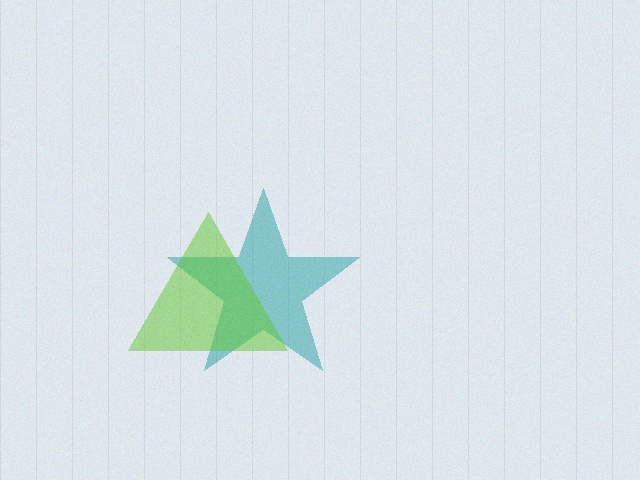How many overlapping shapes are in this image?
There are 2 overlapping shapes in the image.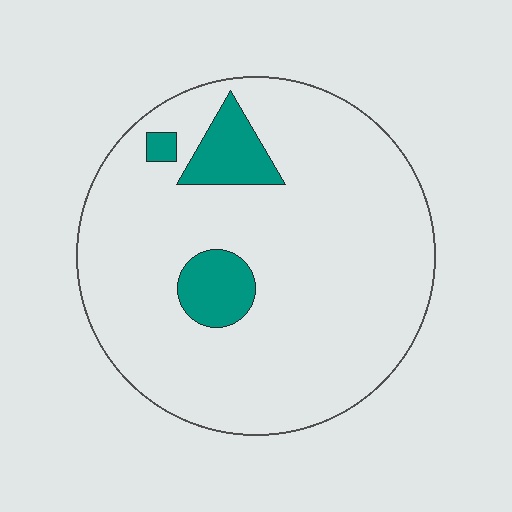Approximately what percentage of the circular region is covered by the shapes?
Approximately 10%.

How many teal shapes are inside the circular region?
3.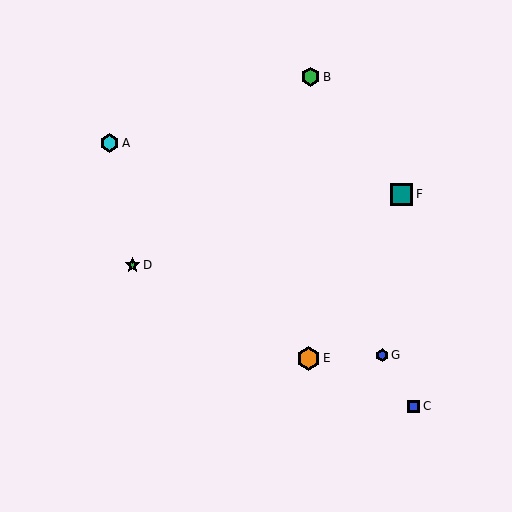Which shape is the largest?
The orange hexagon (labeled E) is the largest.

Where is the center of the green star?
The center of the green star is at (133, 265).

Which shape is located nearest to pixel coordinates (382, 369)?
The blue hexagon (labeled G) at (382, 355) is nearest to that location.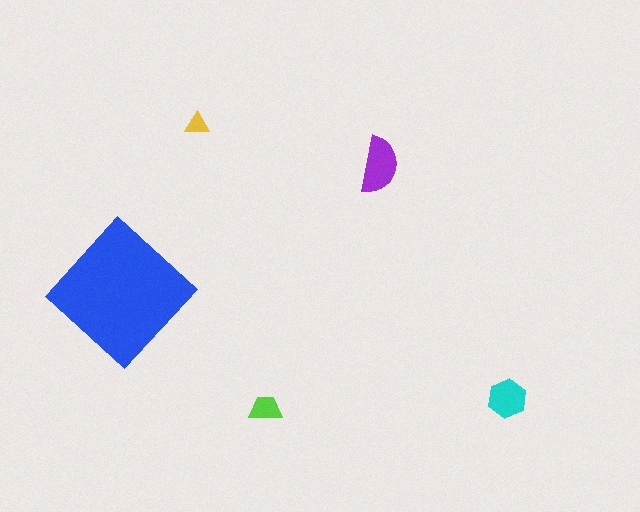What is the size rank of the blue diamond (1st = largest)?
1st.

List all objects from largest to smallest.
The blue diamond, the purple semicircle, the cyan hexagon, the lime trapezoid, the yellow triangle.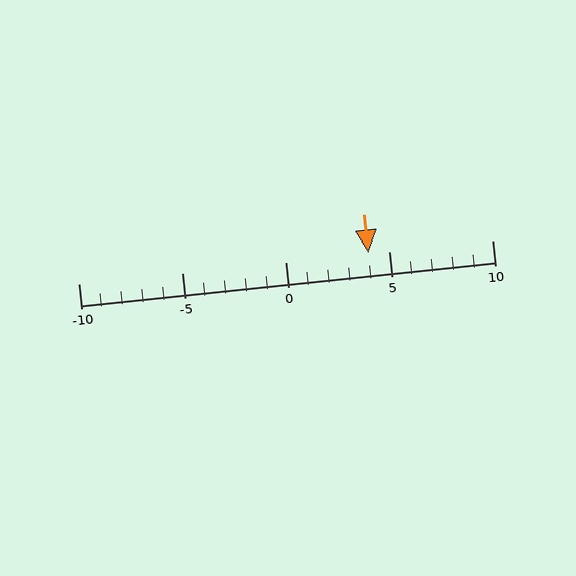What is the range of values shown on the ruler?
The ruler shows values from -10 to 10.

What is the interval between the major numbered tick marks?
The major tick marks are spaced 5 units apart.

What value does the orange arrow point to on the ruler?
The orange arrow points to approximately 4.